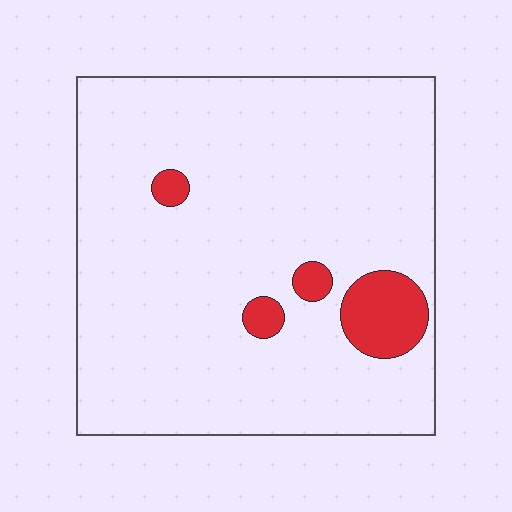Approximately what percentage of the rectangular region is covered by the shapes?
Approximately 10%.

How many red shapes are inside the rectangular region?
4.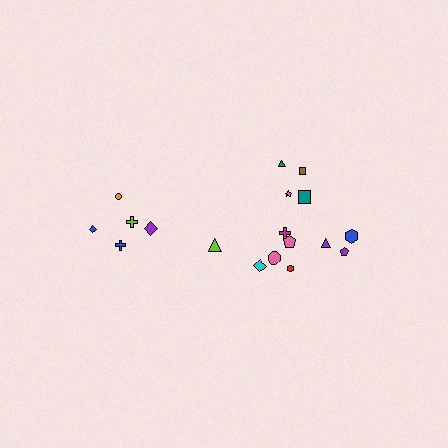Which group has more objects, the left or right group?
The right group.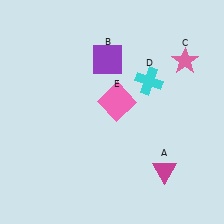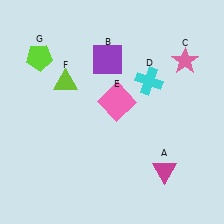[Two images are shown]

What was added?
A lime triangle (F), a lime pentagon (G) were added in Image 2.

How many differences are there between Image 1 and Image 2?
There are 2 differences between the two images.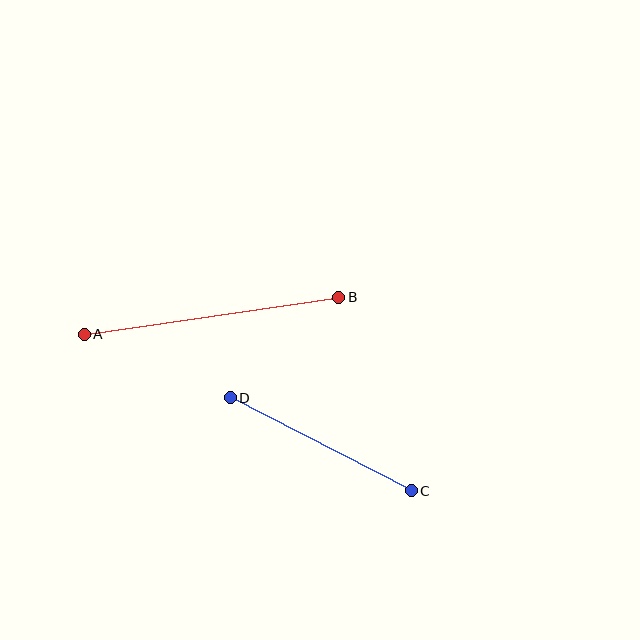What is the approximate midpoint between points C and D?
The midpoint is at approximately (321, 444) pixels.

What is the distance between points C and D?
The distance is approximately 204 pixels.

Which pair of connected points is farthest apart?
Points A and B are farthest apart.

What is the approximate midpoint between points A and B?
The midpoint is at approximately (211, 316) pixels.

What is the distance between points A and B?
The distance is approximately 257 pixels.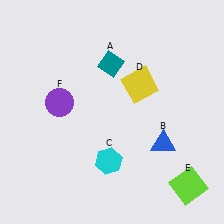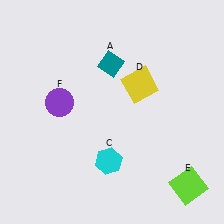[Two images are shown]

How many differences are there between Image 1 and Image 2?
There is 1 difference between the two images.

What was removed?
The blue triangle (B) was removed in Image 2.